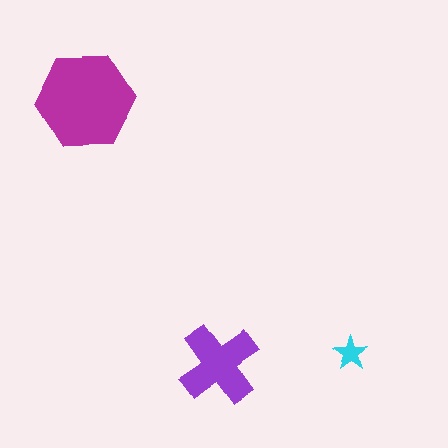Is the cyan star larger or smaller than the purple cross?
Smaller.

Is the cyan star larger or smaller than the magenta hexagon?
Smaller.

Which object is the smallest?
The cyan star.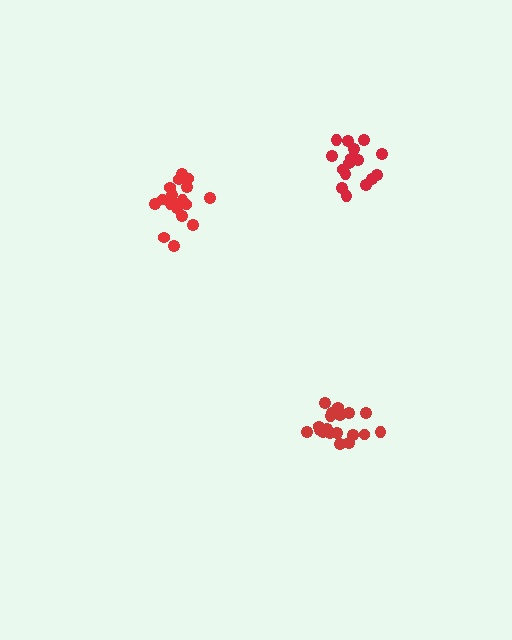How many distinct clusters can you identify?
There are 3 distinct clusters.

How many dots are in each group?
Group 1: 19 dots, Group 2: 20 dots, Group 3: 16 dots (55 total).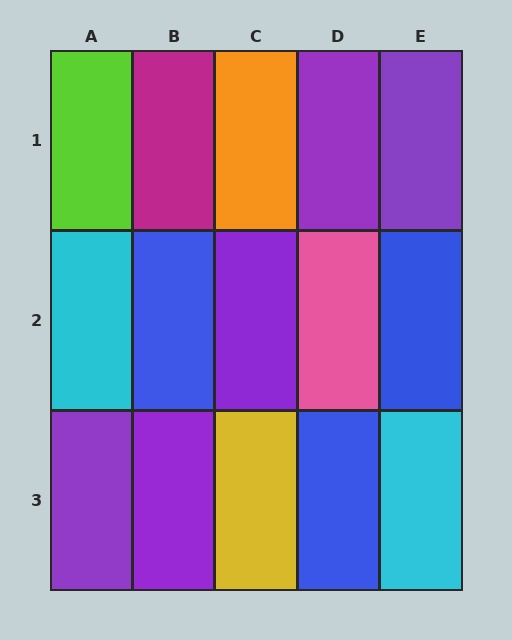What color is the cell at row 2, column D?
Pink.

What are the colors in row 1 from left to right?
Lime, magenta, orange, purple, purple.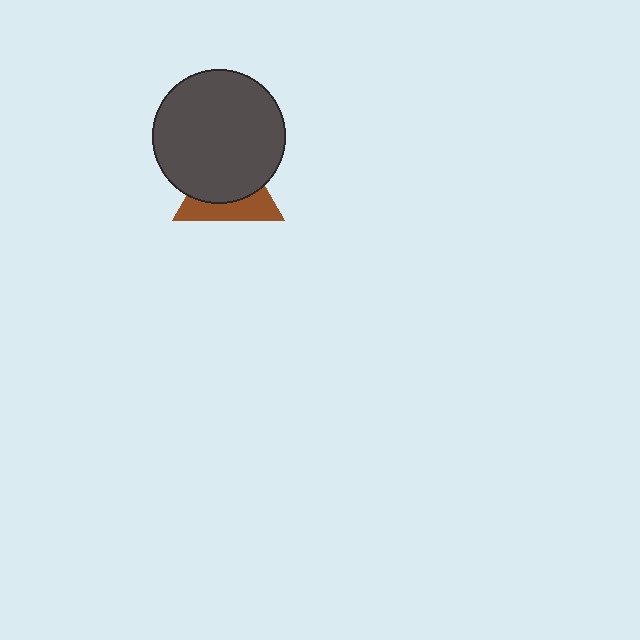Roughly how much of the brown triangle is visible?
A small part of it is visible (roughly 41%).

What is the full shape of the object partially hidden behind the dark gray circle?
The partially hidden object is a brown triangle.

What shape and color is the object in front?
The object in front is a dark gray circle.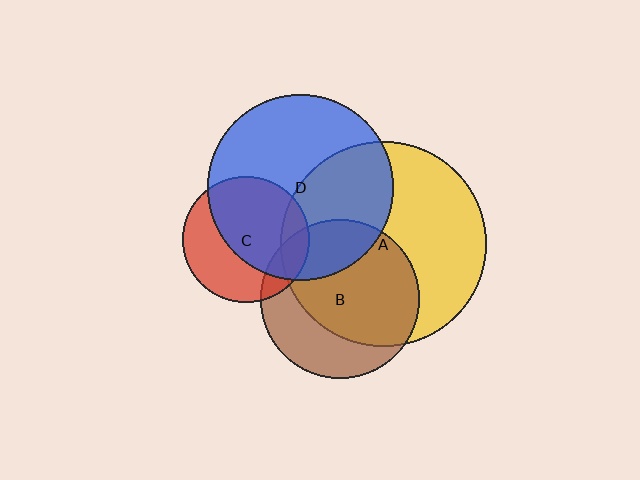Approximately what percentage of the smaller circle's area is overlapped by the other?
Approximately 15%.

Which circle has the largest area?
Circle A (yellow).